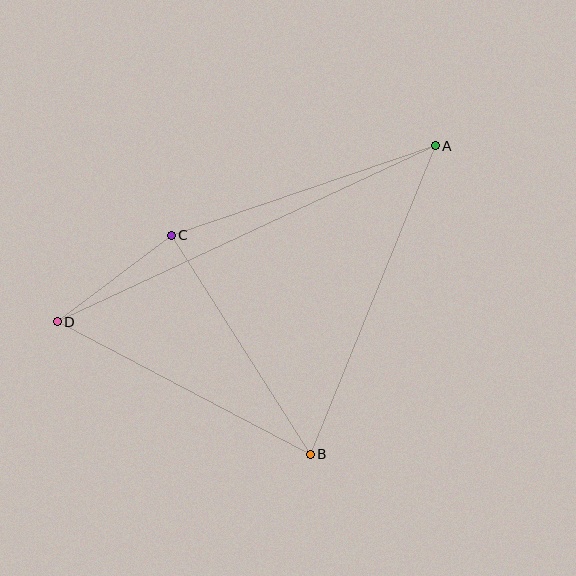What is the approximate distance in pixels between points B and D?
The distance between B and D is approximately 285 pixels.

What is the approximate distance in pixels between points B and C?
The distance between B and C is approximately 259 pixels.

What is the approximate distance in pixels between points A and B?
The distance between A and B is approximately 332 pixels.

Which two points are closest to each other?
Points C and D are closest to each other.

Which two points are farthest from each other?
Points A and D are farthest from each other.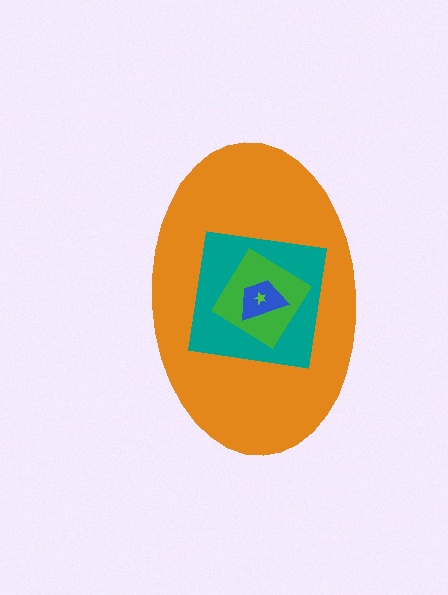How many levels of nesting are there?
5.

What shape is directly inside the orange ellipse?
The teal square.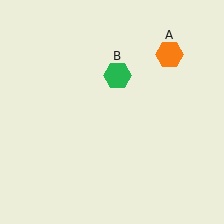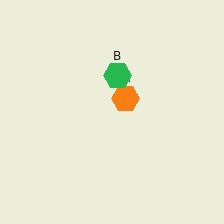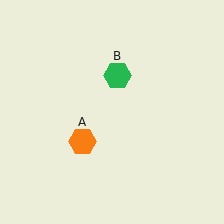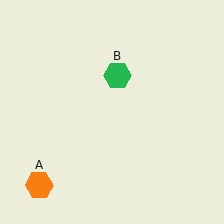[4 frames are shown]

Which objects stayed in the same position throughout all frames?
Green hexagon (object B) remained stationary.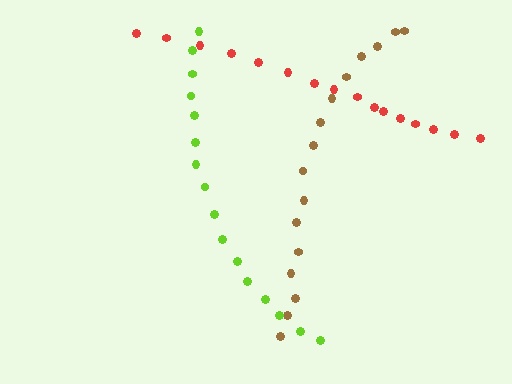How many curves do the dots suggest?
There are 3 distinct paths.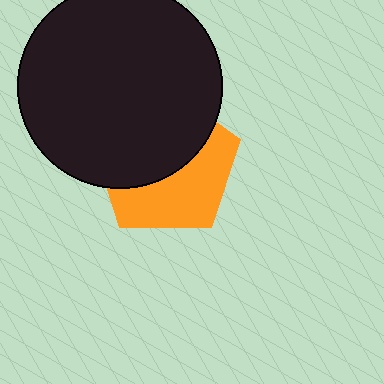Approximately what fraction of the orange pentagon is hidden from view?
Roughly 54% of the orange pentagon is hidden behind the black circle.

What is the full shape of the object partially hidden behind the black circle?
The partially hidden object is an orange pentagon.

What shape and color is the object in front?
The object in front is a black circle.